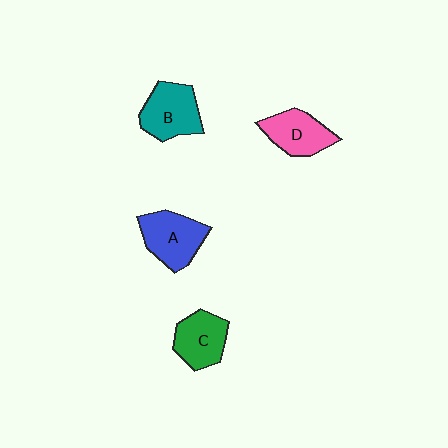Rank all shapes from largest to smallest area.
From largest to smallest: A (blue), B (teal), C (green), D (pink).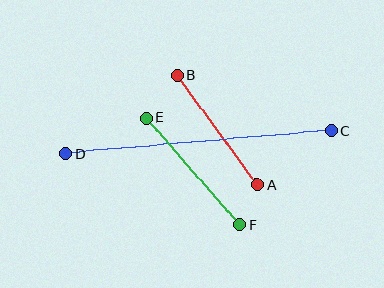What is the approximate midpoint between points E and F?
The midpoint is at approximately (193, 172) pixels.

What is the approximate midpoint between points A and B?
The midpoint is at approximately (217, 130) pixels.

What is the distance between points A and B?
The distance is approximately 135 pixels.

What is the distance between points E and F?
The distance is approximately 143 pixels.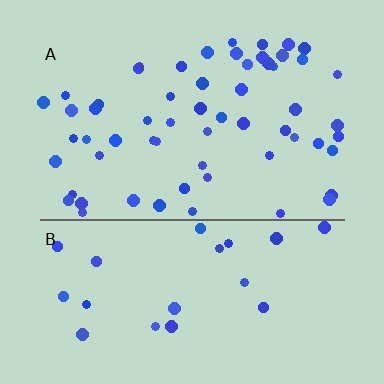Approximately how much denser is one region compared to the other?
Approximately 2.6× — region A over region B.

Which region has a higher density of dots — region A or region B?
A (the top).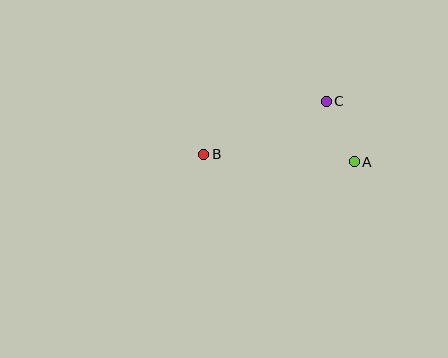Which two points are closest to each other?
Points A and C are closest to each other.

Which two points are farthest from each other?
Points A and B are farthest from each other.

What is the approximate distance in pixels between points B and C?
The distance between B and C is approximately 134 pixels.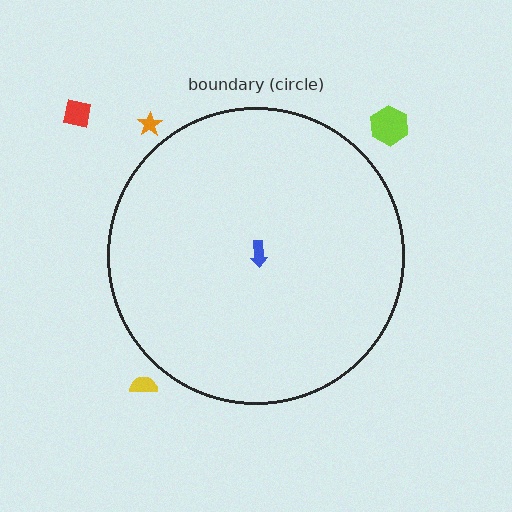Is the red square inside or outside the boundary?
Outside.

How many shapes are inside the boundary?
1 inside, 4 outside.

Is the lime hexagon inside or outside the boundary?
Outside.